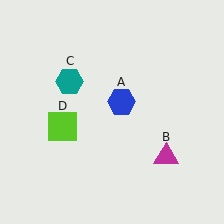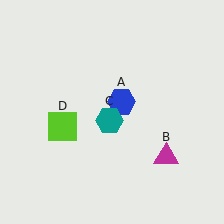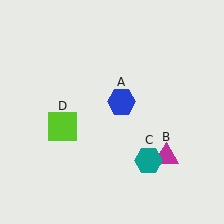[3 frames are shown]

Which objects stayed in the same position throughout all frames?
Blue hexagon (object A) and magenta triangle (object B) and lime square (object D) remained stationary.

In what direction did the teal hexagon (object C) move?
The teal hexagon (object C) moved down and to the right.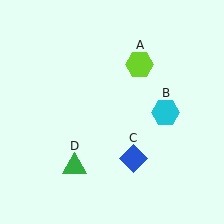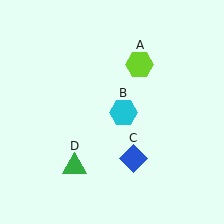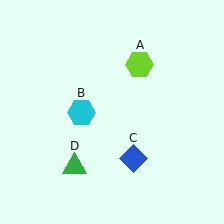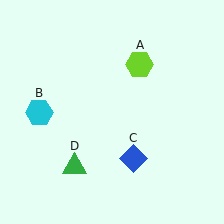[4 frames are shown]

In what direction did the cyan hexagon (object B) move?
The cyan hexagon (object B) moved left.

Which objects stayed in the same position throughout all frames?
Lime hexagon (object A) and blue diamond (object C) and green triangle (object D) remained stationary.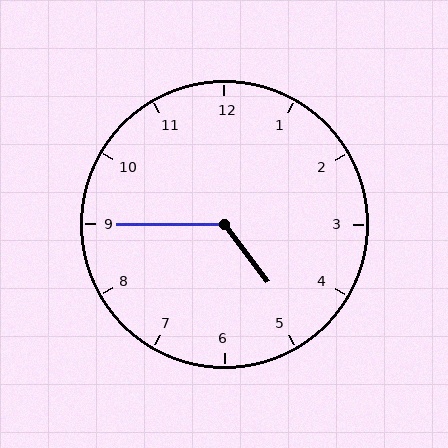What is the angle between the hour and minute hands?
Approximately 128 degrees.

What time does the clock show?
4:45.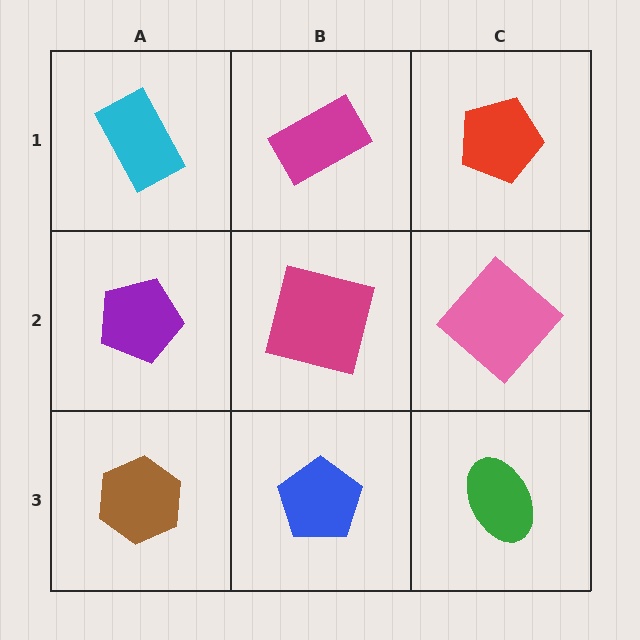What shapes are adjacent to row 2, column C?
A red pentagon (row 1, column C), a green ellipse (row 3, column C), a magenta square (row 2, column B).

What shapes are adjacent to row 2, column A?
A cyan rectangle (row 1, column A), a brown hexagon (row 3, column A), a magenta square (row 2, column B).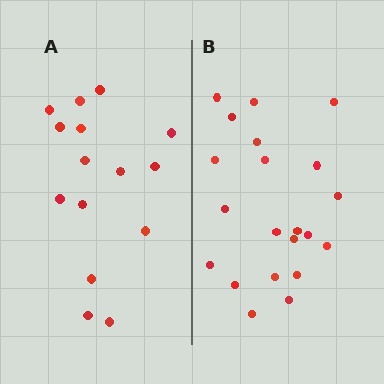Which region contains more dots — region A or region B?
Region B (the right region) has more dots.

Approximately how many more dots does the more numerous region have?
Region B has about 6 more dots than region A.